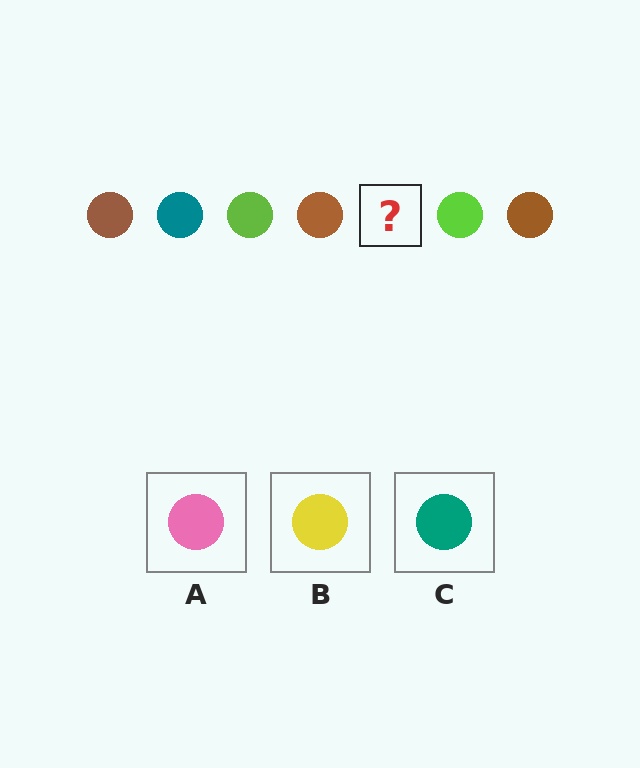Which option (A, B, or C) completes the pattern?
C.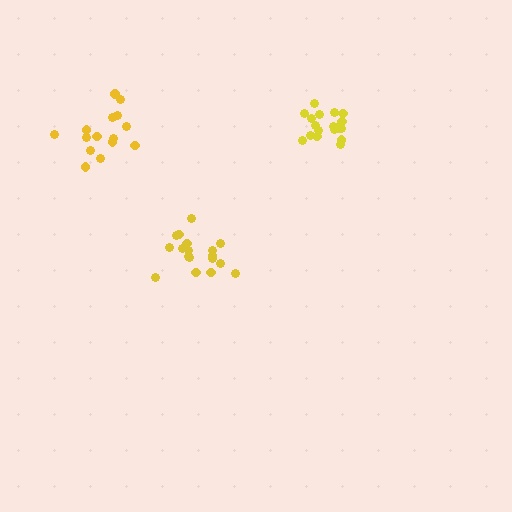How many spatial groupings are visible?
There are 3 spatial groupings.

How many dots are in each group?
Group 1: 18 dots, Group 2: 15 dots, Group 3: 19 dots (52 total).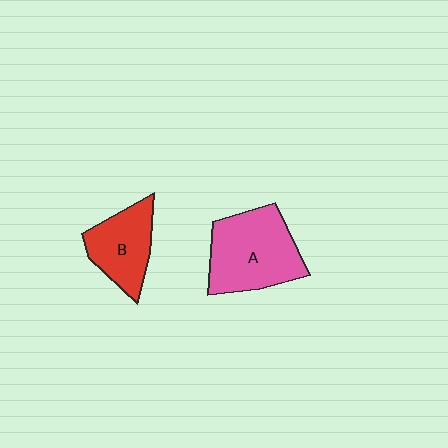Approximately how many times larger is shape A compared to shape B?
Approximately 1.5 times.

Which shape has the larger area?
Shape A (pink).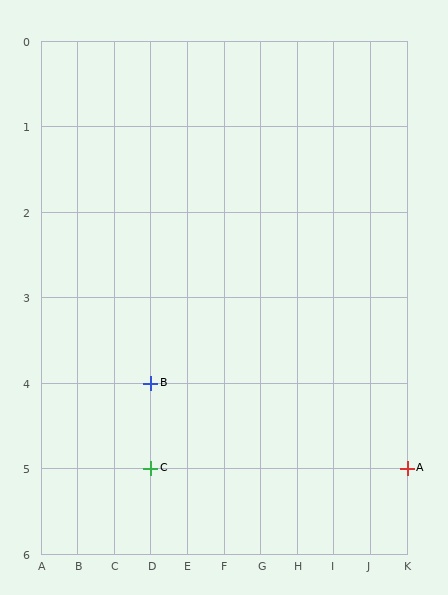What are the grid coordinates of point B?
Point B is at grid coordinates (D, 4).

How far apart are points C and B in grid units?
Points C and B are 1 row apart.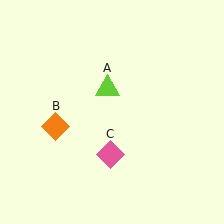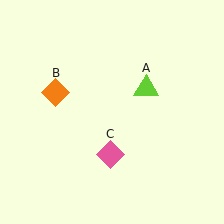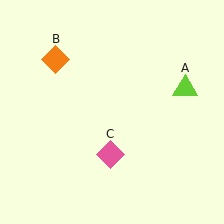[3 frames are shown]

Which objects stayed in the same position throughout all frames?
Pink diamond (object C) remained stationary.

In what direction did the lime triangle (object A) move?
The lime triangle (object A) moved right.